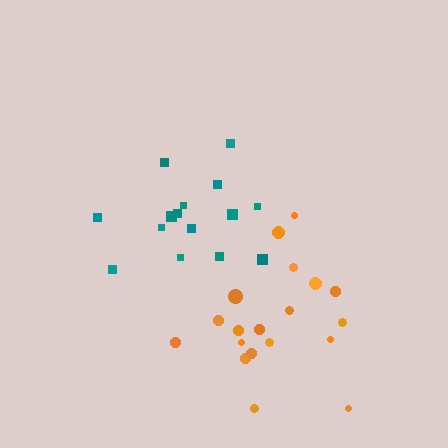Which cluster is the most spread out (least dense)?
Orange.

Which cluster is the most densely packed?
Teal.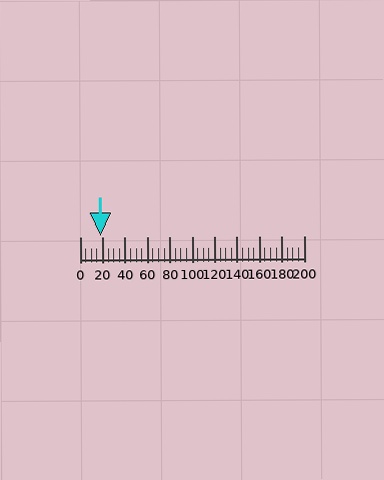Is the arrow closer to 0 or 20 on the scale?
The arrow is closer to 20.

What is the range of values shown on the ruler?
The ruler shows values from 0 to 200.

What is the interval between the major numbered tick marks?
The major tick marks are spaced 20 units apart.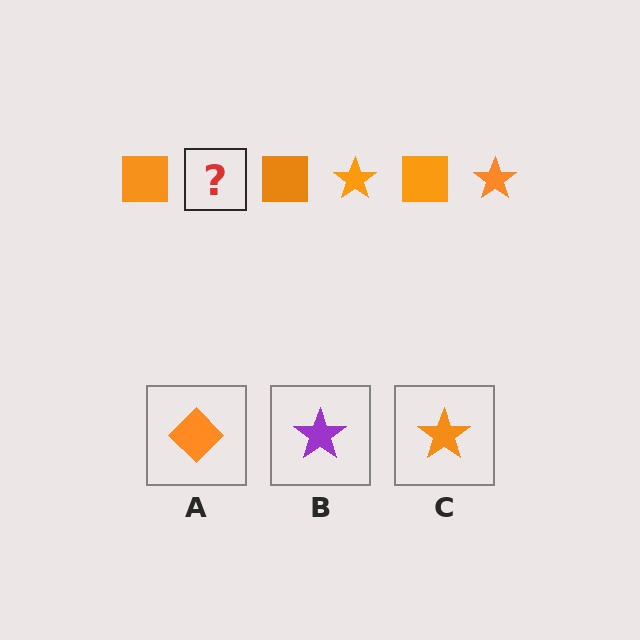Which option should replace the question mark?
Option C.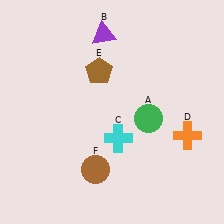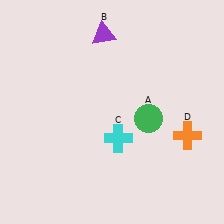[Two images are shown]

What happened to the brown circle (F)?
The brown circle (F) was removed in Image 2. It was in the bottom-left area of Image 1.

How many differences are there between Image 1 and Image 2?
There are 2 differences between the two images.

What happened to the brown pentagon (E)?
The brown pentagon (E) was removed in Image 2. It was in the top-left area of Image 1.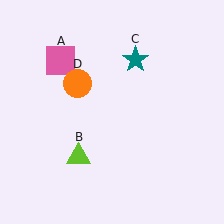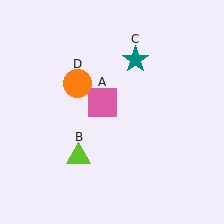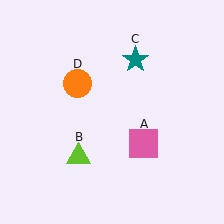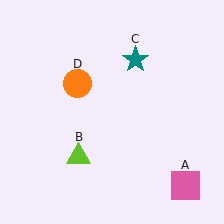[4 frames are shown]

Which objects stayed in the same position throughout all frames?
Lime triangle (object B) and teal star (object C) and orange circle (object D) remained stationary.